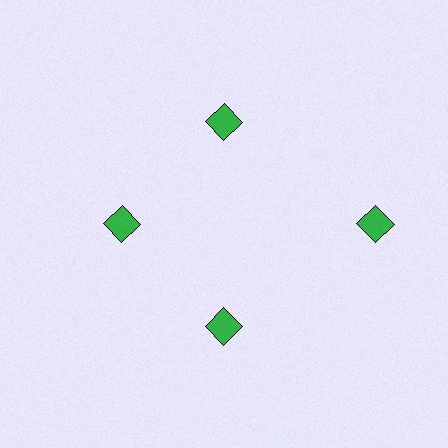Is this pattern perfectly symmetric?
No. The 4 green diamonds are arranged in a ring, but one element near the 3 o'clock position is pushed outward from the center, breaking the 4-fold rotational symmetry.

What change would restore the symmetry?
The symmetry would be restored by moving it inward, back onto the ring so that all 4 diamonds sit at equal angles and equal distance from the center.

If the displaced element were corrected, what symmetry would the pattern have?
It would have 4-fold rotational symmetry — the pattern would map onto itself every 90 degrees.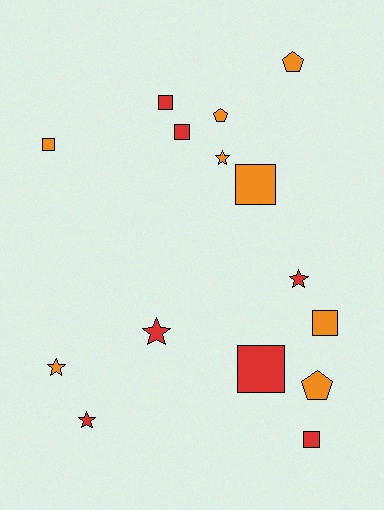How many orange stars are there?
There are 2 orange stars.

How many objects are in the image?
There are 15 objects.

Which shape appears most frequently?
Square, with 7 objects.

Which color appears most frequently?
Orange, with 8 objects.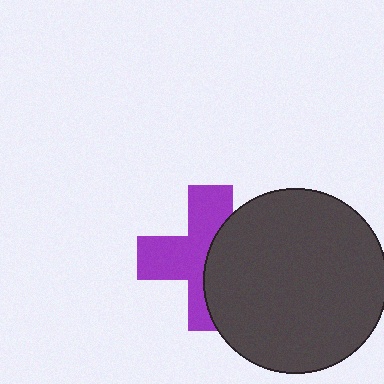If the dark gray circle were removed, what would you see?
You would see the complete purple cross.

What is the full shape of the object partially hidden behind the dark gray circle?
The partially hidden object is a purple cross.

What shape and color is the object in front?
The object in front is a dark gray circle.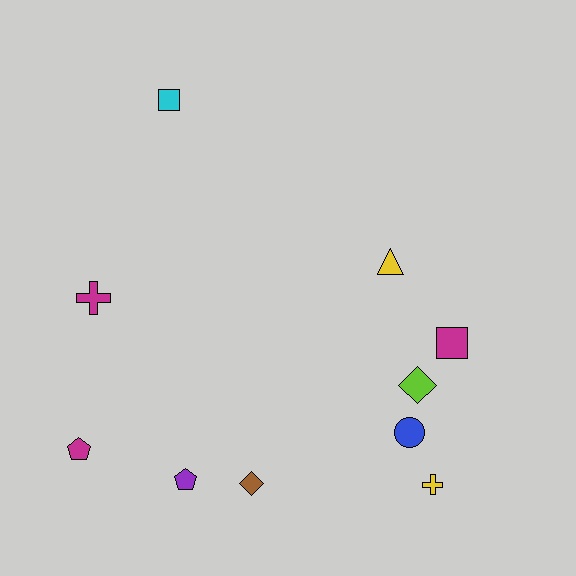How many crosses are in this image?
There are 2 crosses.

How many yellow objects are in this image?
There are 2 yellow objects.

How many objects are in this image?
There are 10 objects.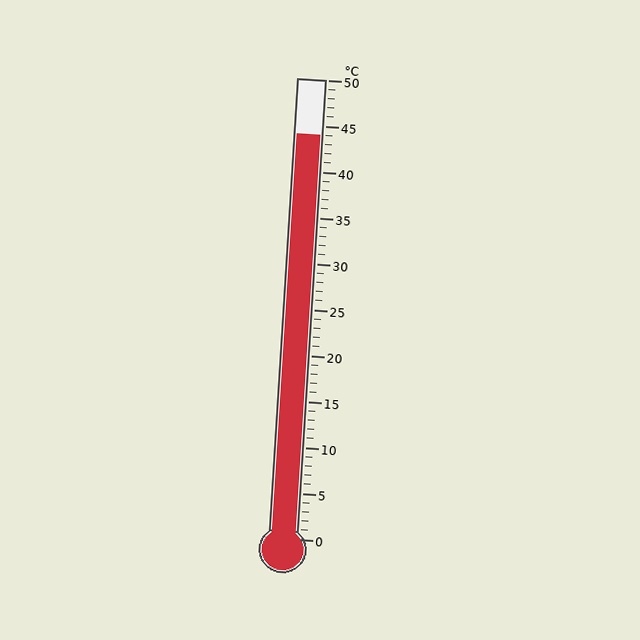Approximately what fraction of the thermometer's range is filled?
The thermometer is filled to approximately 90% of its range.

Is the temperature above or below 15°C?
The temperature is above 15°C.